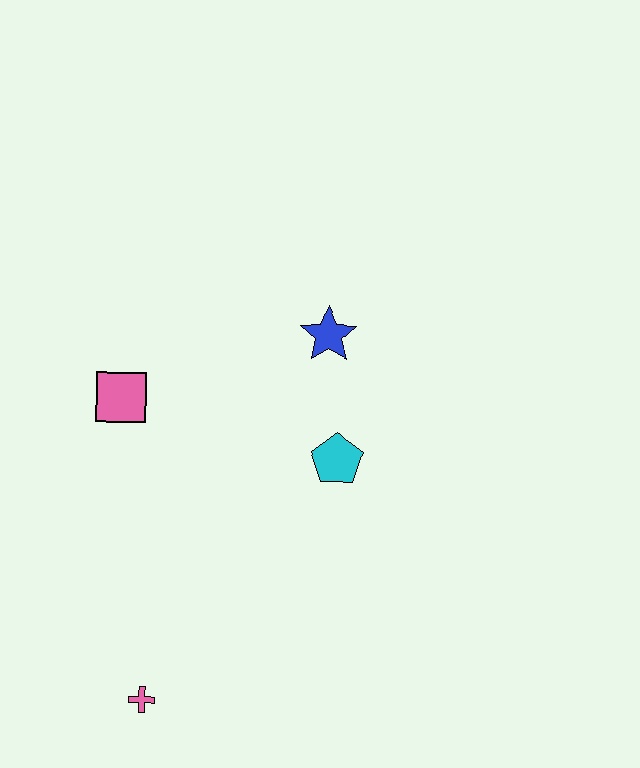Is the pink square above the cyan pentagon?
Yes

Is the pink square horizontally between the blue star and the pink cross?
No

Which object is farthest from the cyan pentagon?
The pink cross is farthest from the cyan pentagon.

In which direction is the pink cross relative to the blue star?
The pink cross is below the blue star.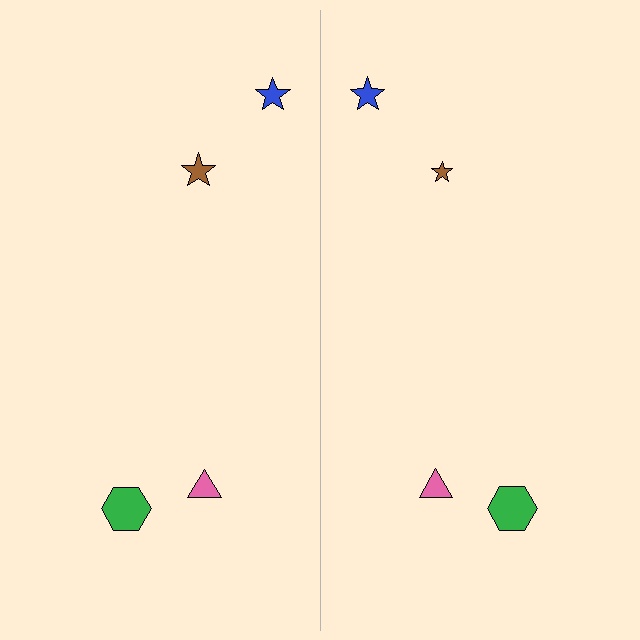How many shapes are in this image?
There are 8 shapes in this image.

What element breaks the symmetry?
The brown star on the right side has a different size than its mirror counterpart.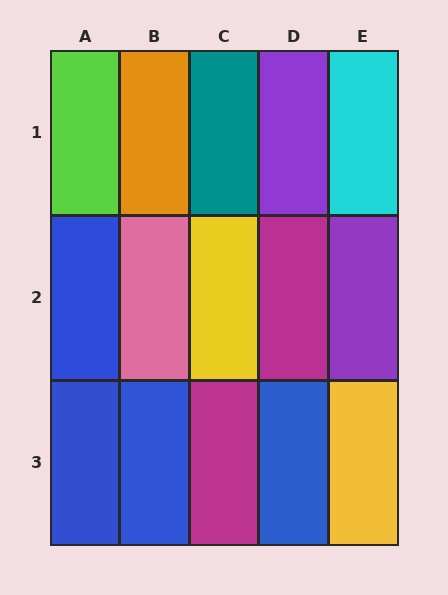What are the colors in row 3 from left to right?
Blue, blue, magenta, blue, yellow.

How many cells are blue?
4 cells are blue.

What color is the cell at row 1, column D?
Purple.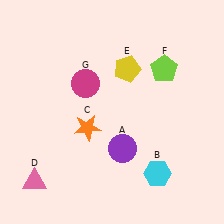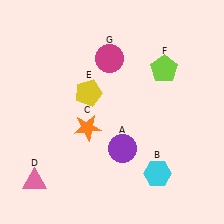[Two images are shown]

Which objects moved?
The objects that moved are: the yellow pentagon (E), the magenta circle (G).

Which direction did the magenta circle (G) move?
The magenta circle (G) moved up.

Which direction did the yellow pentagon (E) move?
The yellow pentagon (E) moved left.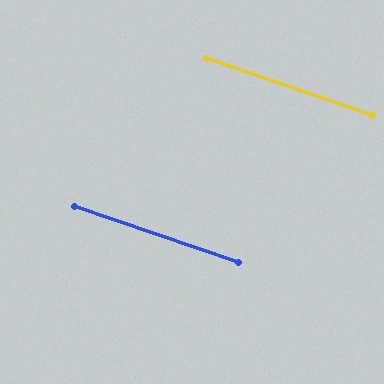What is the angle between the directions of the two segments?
Approximately 0 degrees.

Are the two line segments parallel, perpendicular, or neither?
Parallel — their directions differ by only 0.1°.